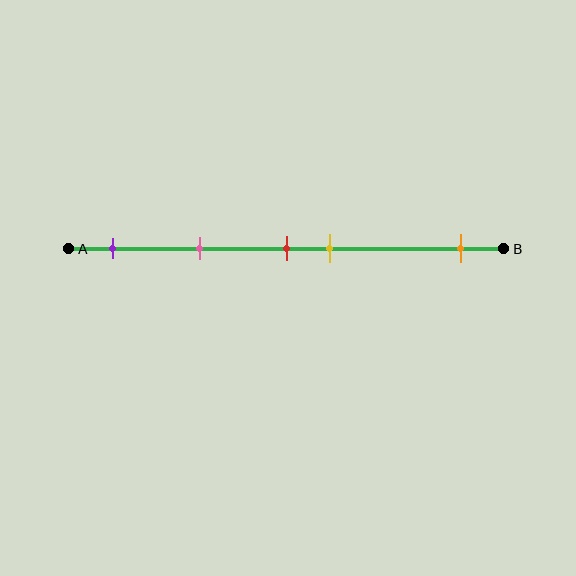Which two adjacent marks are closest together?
The red and yellow marks are the closest adjacent pair.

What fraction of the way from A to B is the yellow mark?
The yellow mark is approximately 60% (0.6) of the way from A to B.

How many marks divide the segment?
There are 5 marks dividing the segment.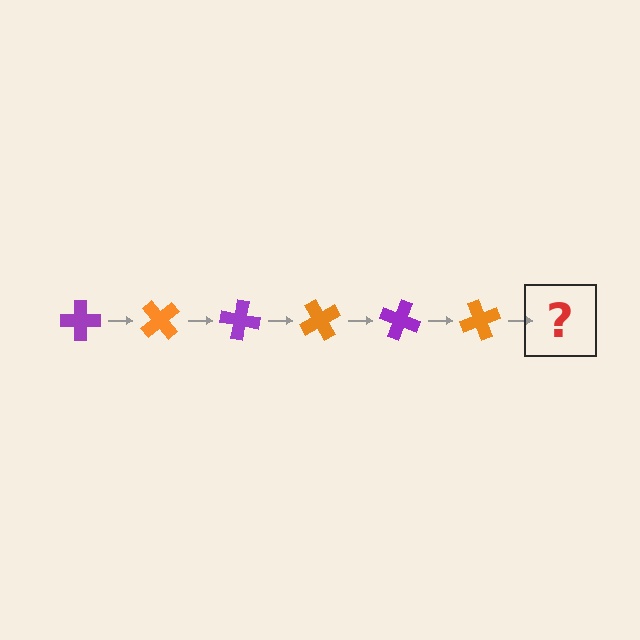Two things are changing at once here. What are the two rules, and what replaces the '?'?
The two rules are that it rotates 50 degrees each step and the color cycles through purple and orange. The '?' should be a purple cross, rotated 300 degrees from the start.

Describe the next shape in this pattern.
It should be a purple cross, rotated 300 degrees from the start.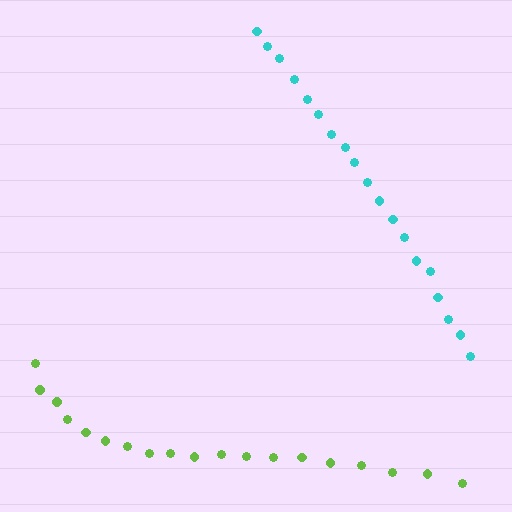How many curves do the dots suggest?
There are 2 distinct paths.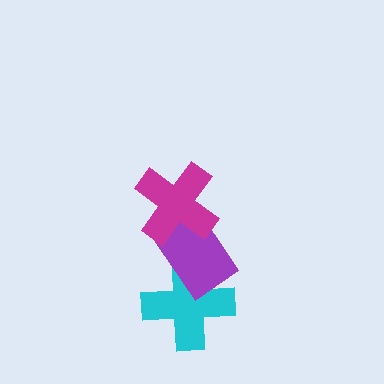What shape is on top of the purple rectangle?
The magenta cross is on top of the purple rectangle.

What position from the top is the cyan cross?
The cyan cross is 3rd from the top.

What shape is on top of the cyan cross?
The purple rectangle is on top of the cyan cross.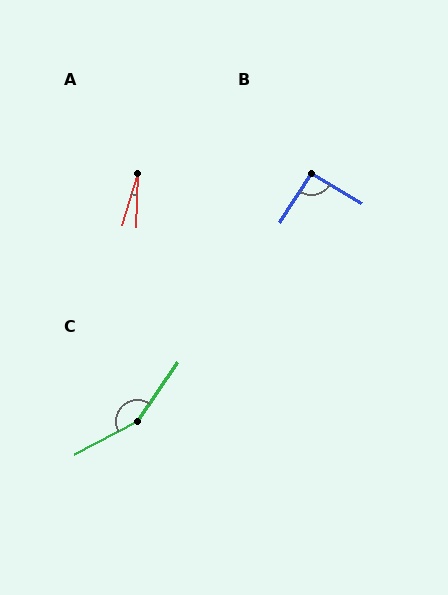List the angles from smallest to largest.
A (16°), B (92°), C (153°).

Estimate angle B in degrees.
Approximately 92 degrees.